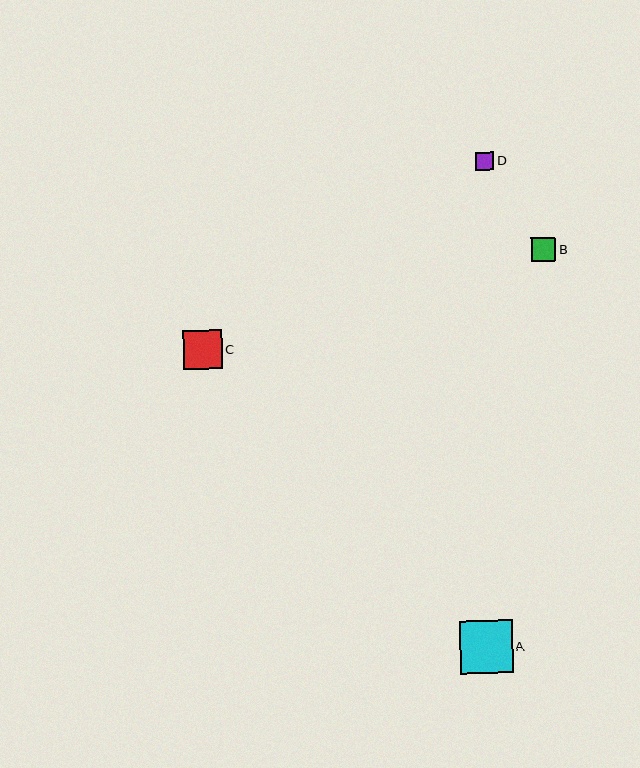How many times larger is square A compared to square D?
Square A is approximately 2.9 times the size of square D.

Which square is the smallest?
Square D is the smallest with a size of approximately 18 pixels.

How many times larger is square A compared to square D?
Square A is approximately 2.9 times the size of square D.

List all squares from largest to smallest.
From largest to smallest: A, C, B, D.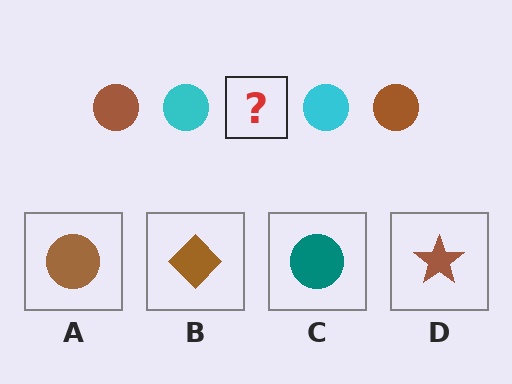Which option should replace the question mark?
Option A.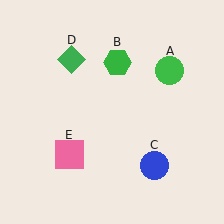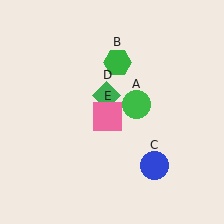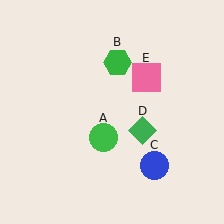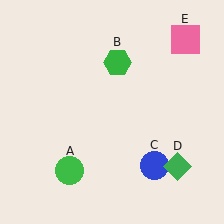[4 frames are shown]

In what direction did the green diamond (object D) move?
The green diamond (object D) moved down and to the right.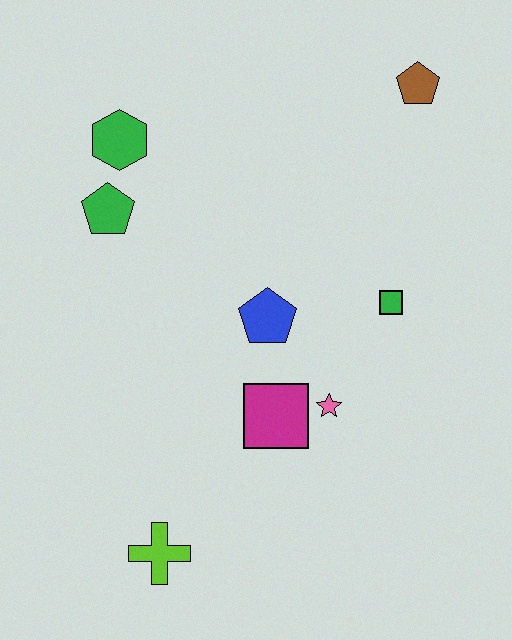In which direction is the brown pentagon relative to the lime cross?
The brown pentagon is above the lime cross.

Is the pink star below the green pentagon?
Yes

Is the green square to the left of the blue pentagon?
No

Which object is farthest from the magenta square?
The brown pentagon is farthest from the magenta square.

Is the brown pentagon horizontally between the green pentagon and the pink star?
No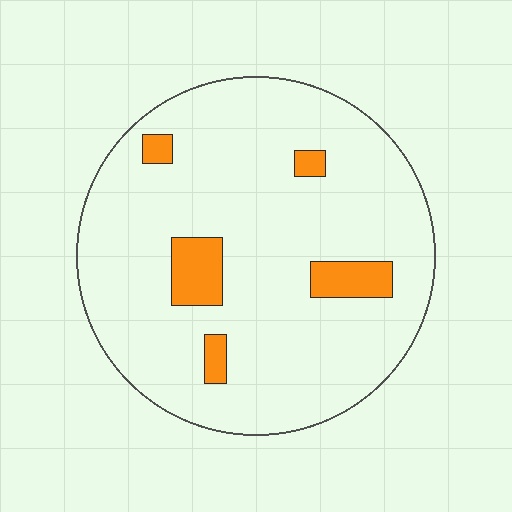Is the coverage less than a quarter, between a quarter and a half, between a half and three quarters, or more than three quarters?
Less than a quarter.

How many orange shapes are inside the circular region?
5.